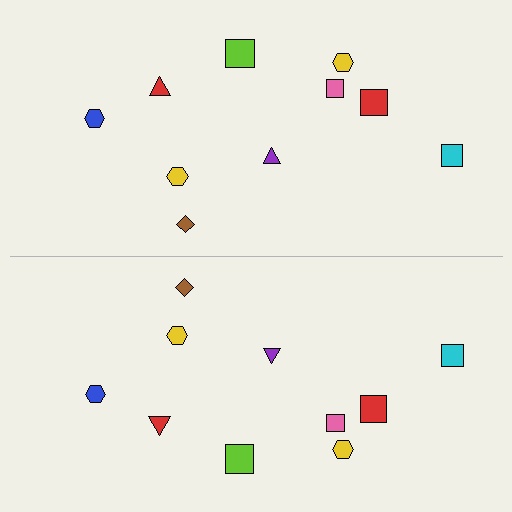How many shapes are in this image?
There are 20 shapes in this image.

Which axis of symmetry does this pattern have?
The pattern has a horizontal axis of symmetry running through the center of the image.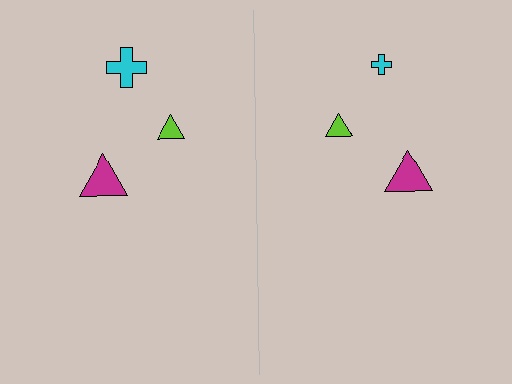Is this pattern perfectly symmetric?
No, the pattern is not perfectly symmetric. The cyan cross on the right side has a different size than its mirror counterpart.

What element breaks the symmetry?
The cyan cross on the right side has a different size than its mirror counterpart.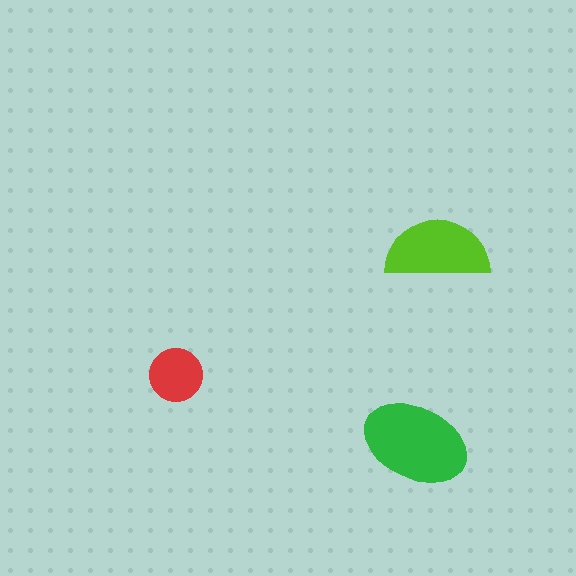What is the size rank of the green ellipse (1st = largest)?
1st.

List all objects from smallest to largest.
The red circle, the lime semicircle, the green ellipse.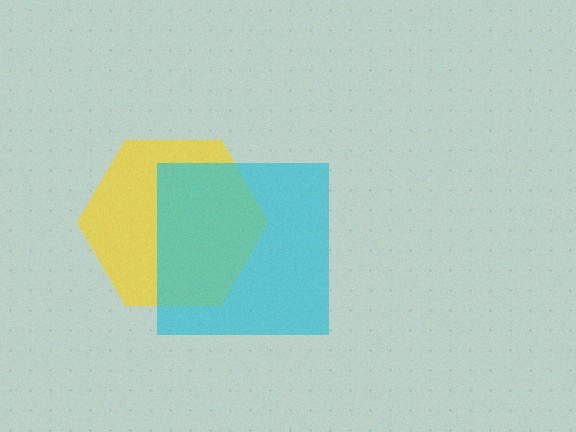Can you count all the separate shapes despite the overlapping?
Yes, there are 2 separate shapes.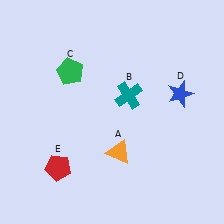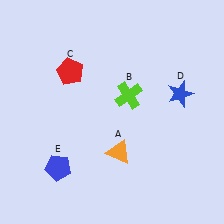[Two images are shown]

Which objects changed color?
B changed from teal to lime. C changed from green to red. E changed from red to blue.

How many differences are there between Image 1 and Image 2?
There are 3 differences between the two images.